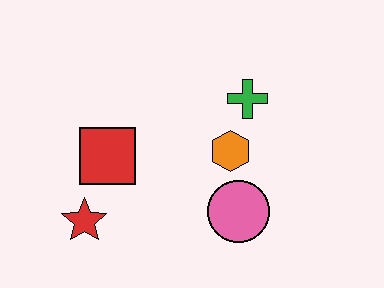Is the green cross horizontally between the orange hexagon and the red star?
No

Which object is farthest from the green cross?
The red star is farthest from the green cross.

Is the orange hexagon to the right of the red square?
Yes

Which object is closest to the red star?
The red square is closest to the red star.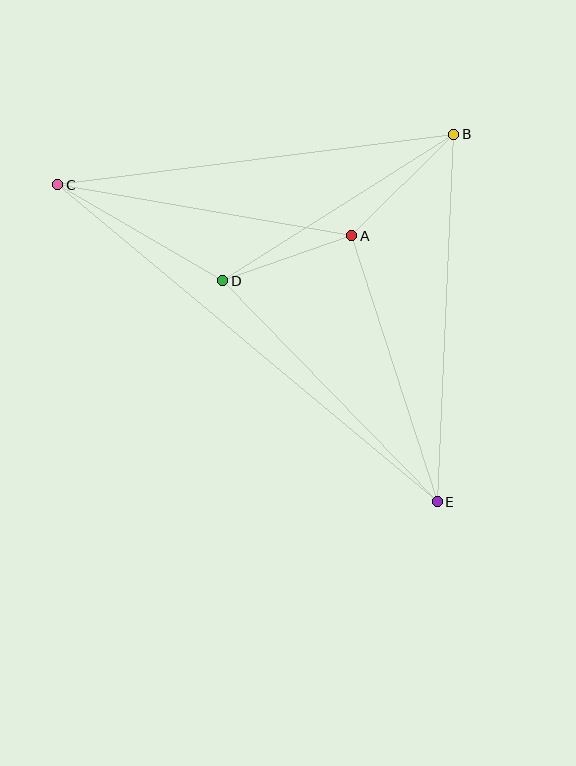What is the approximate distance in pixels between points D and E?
The distance between D and E is approximately 308 pixels.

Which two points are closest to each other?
Points A and D are closest to each other.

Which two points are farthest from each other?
Points C and E are farthest from each other.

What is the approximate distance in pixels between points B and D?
The distance between B and D is approximately 273 pixels.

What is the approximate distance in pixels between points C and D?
The distance between C and D is approximately 191 pixels.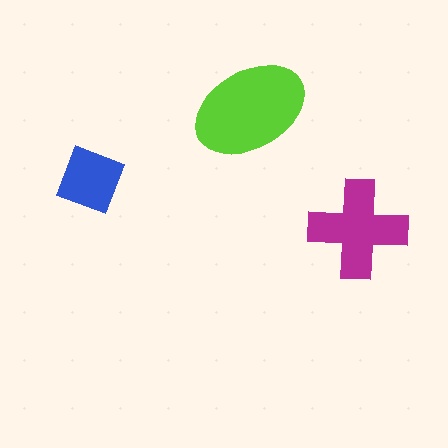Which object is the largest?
The lime ellipse.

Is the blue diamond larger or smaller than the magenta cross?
Smaller.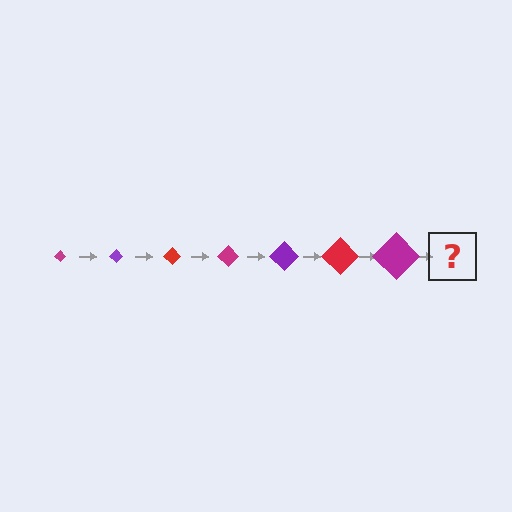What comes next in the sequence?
The next element should be a purple diamond, larger than the previous one.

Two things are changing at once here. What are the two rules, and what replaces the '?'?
The two rules are that the diamond grows larger each step and the color cycles through magenta, purple, and red. The '?' should be a purple diamond, larger than the previous one.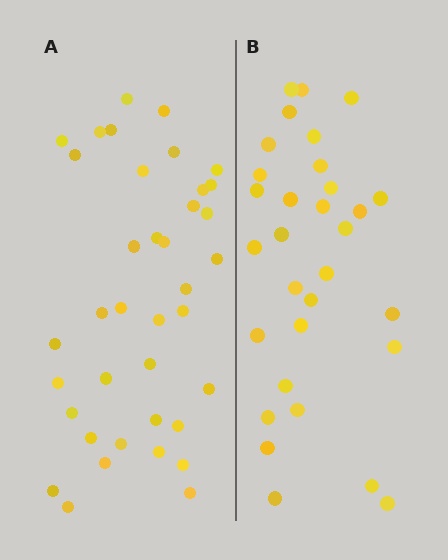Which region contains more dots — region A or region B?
Region A (the left region) has more dots.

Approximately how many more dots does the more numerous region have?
Region A has roughly 8 or so more dots than region B.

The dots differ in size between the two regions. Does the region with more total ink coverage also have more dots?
No. Region B has more total ink coverage because its dots are larger, but region A actually contains more individual dots. Total area can be misleading — the number of items is what matters here.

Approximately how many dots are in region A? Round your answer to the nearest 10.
About 40 dots. (The exact count is 38, which rounds to 40.)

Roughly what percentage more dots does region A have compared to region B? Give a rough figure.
About 25% more.